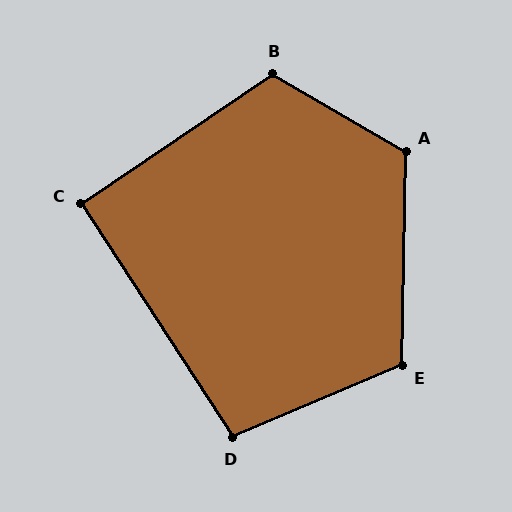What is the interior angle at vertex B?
Approximately 116 degrees (obtuse).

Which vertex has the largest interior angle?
A, at approximately 119 degrees.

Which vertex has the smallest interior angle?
C, at approximately 91 degrees.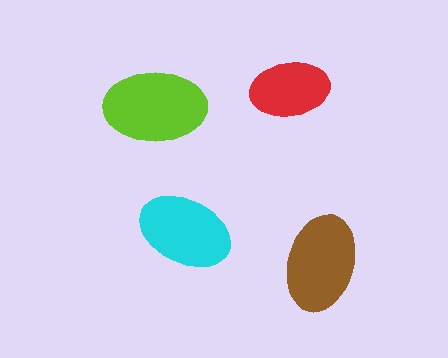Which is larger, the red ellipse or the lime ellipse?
The lime one.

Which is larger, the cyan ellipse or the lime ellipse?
The lime one.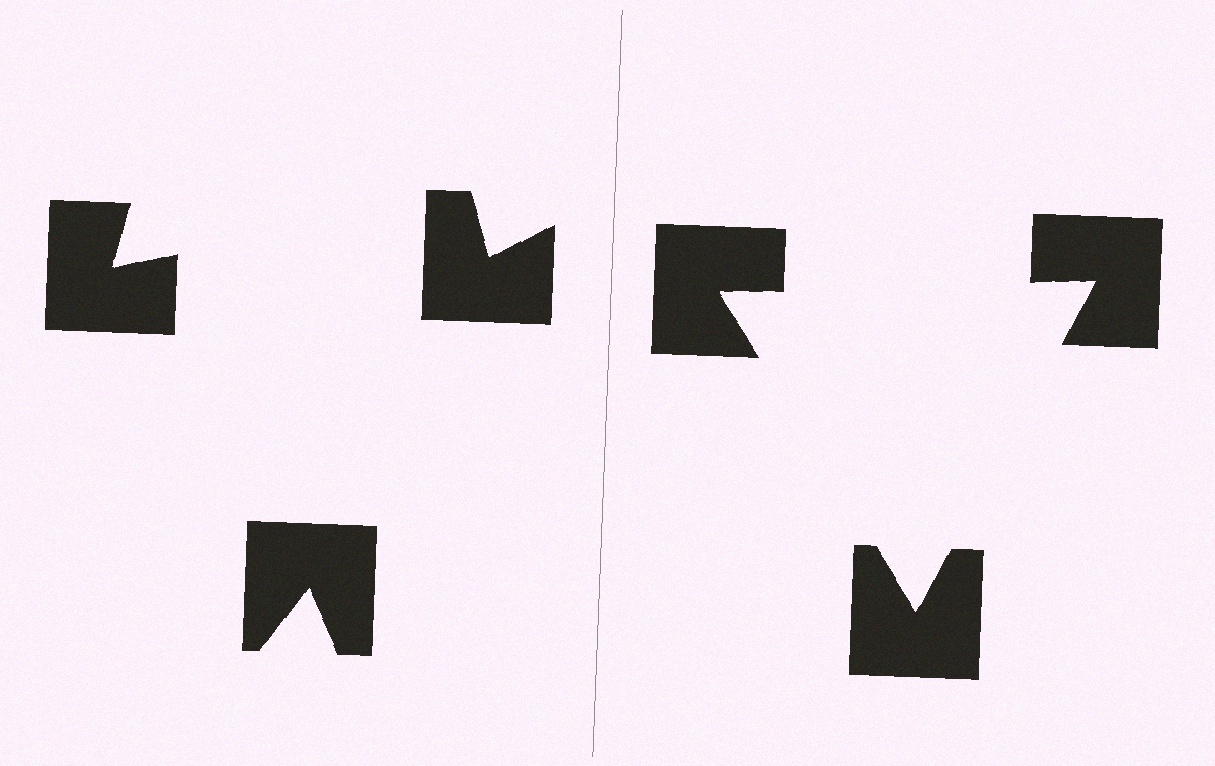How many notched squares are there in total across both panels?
6 — 3 on each side.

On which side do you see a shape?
An illusory triangle appears on the right side. On the left side the wedge cuts are rotated, so no coherent shape forms.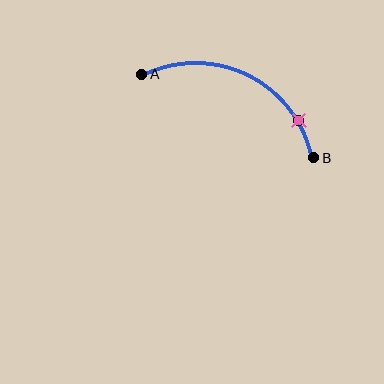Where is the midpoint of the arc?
The arc midpoint is the point on the curve farthest from the straight line joining A and B. It sits above that line.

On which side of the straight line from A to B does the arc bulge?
The arc bulges above the straight line connecting A and B.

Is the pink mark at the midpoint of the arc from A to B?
No. The pink mark lies on the arc but is closer to endpoint B. The arc midpoint would be at the point on the curve equidistant along the arc from both A and B.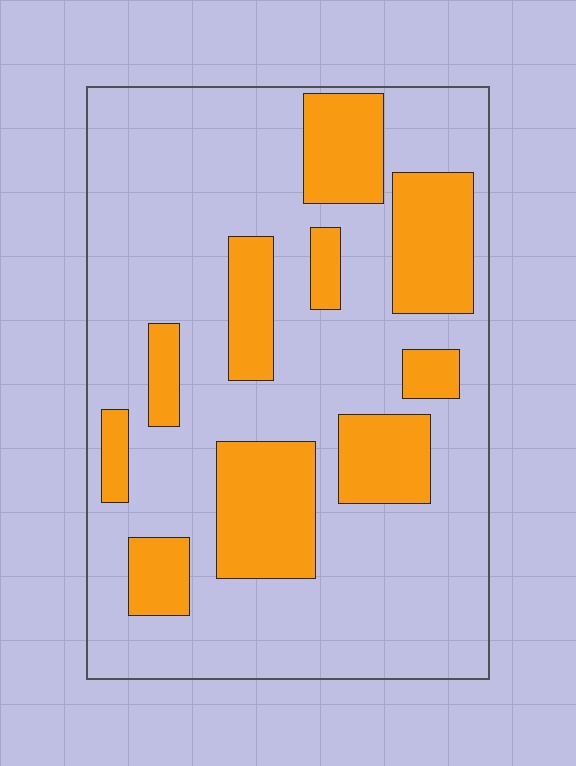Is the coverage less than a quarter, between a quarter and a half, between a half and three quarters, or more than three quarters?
Between a quarter and a half.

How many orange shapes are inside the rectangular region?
10.